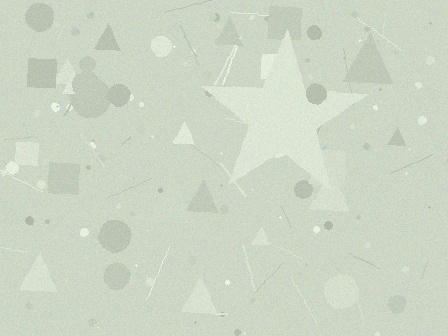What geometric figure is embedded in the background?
A star is embedded in the background.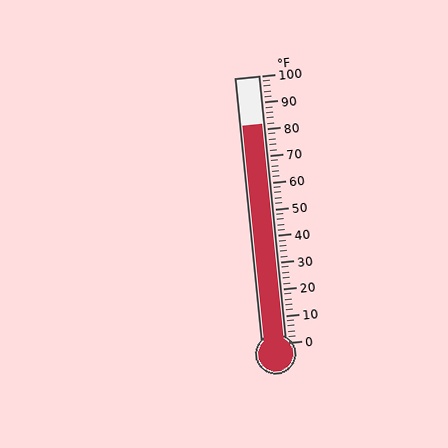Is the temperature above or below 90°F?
The temperature is below 90°F.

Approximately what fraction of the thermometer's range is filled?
The thermometer is filled to approximately 80% of its range.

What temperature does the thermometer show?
The thermometer shows approximately 82°F.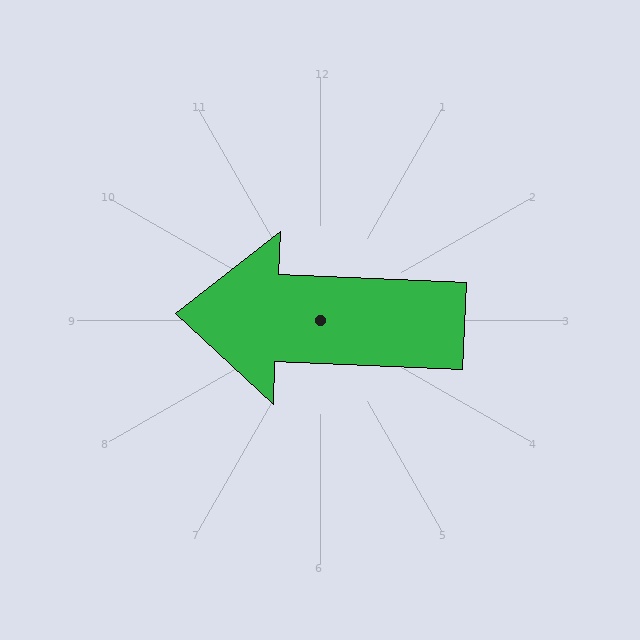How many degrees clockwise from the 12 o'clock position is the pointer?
Approximately 272 degrees.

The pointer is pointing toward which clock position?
Roughly 9 o'clock.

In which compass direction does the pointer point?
West.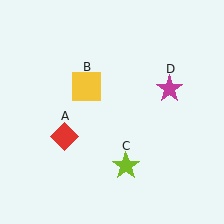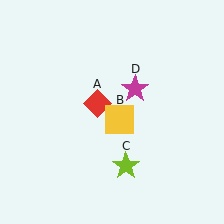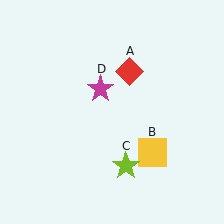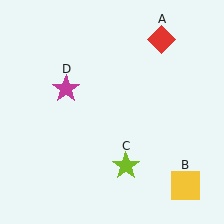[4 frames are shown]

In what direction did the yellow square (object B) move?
The yellow square (object B) moved down and to the right.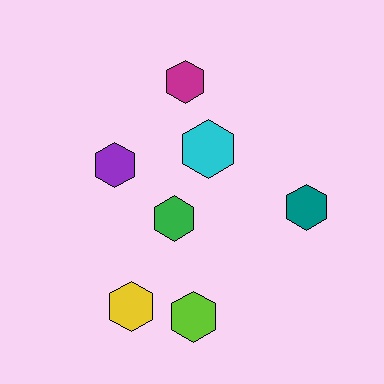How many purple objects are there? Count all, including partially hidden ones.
There is 1 purple object.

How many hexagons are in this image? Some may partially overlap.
There are 7 hexagons.